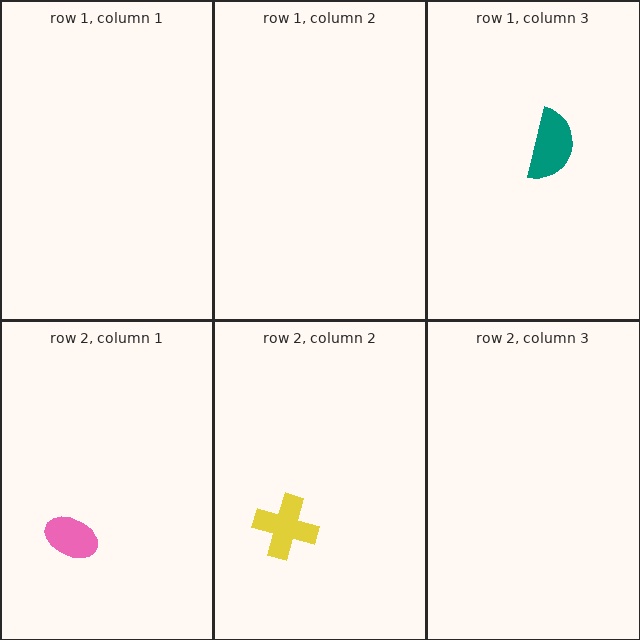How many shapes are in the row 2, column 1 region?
1.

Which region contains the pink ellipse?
The row 2, column 1 region.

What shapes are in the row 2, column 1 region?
The pink ellipse.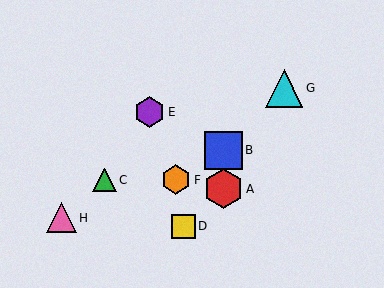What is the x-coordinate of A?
Object A is at x≈223.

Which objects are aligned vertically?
Objects A, B are aligned vertically.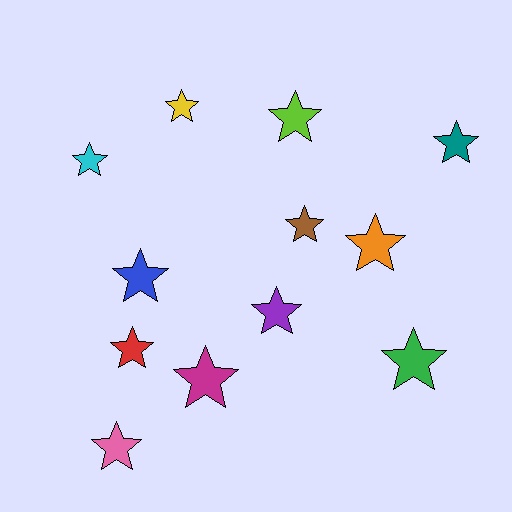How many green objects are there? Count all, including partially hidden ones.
There is 1 green object.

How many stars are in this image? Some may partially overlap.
There are 12 stars.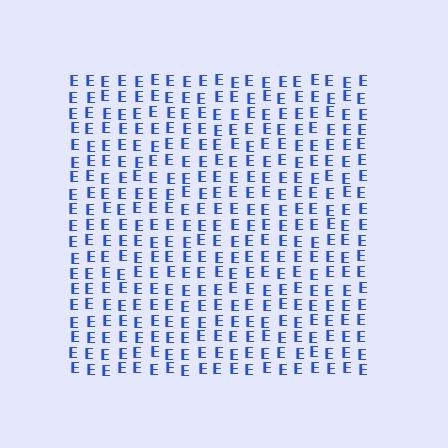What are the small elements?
The small elements are letter E's.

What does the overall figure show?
The overall figure shows a square.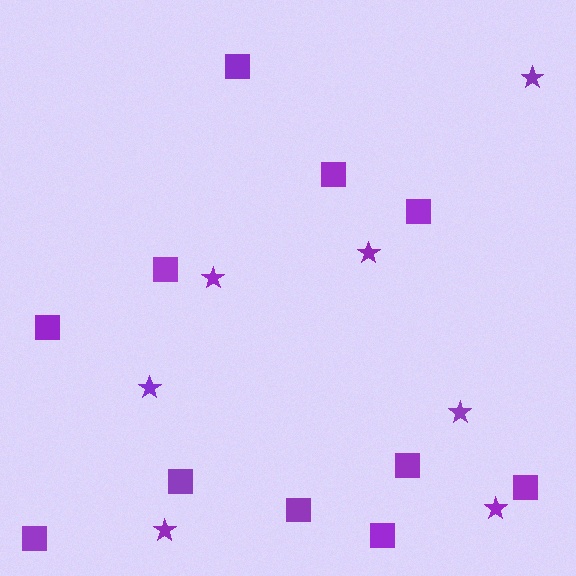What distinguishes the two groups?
There are 2 groups: one group of squares (11) and one group of stars (7).